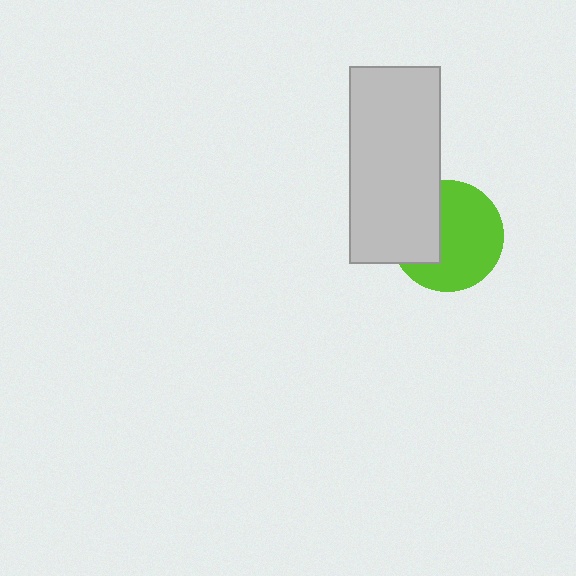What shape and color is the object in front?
The object in front is a light gray rectangle.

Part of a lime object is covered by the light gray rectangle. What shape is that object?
It is a circle.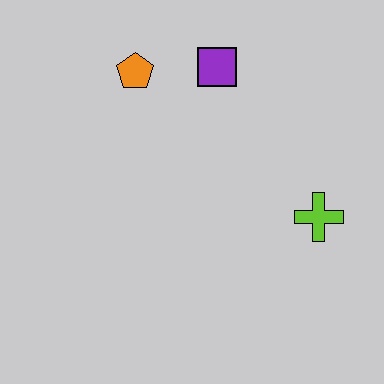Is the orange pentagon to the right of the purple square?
No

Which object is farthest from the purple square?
The lime cross is farthest from the purple square.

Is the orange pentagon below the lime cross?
No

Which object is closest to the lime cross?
The purple square is closest to the lime cross.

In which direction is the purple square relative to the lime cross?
The purple square is above the lime cross.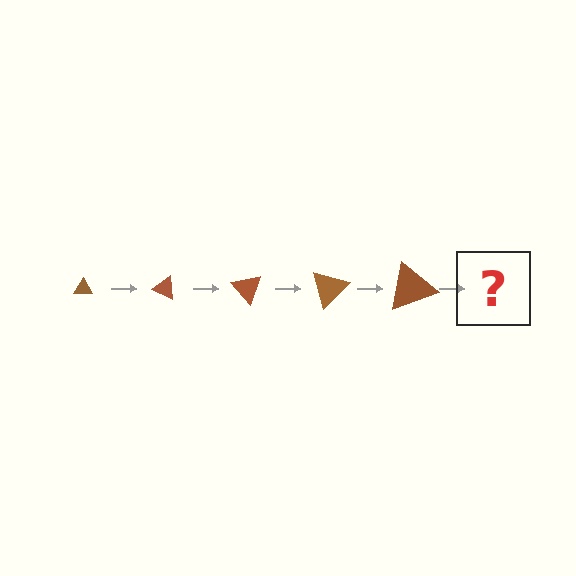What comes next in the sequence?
The next element should be a triangle, larger than the previous one and rotated 125 degrees from the start.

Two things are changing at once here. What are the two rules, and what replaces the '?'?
The two rules are that the triangle grows larger each step and it rotates 25 degrees each step. The '?' should be a triangle, larger than the previous one and rotated 125 degrees from the start.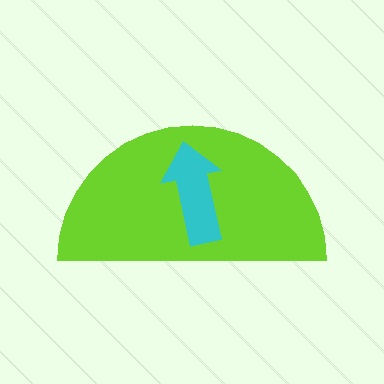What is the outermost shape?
The lime semicircle.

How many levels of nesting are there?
2.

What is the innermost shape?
The cyan arrow.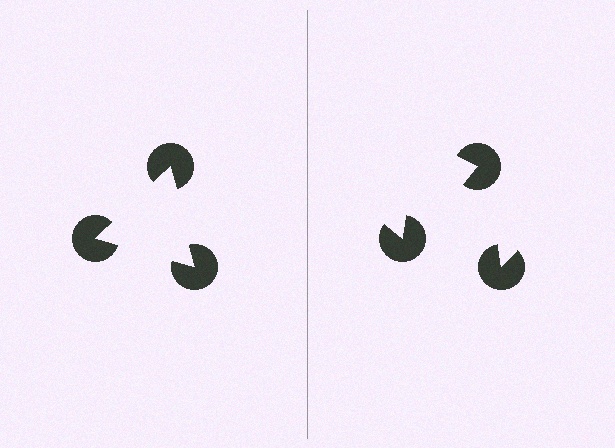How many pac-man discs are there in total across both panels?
6 — 3 on each side.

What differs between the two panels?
The pac-man discs are positioned identically on both sides; only the wedge orientations differ. On the left they align to a triangle; on the right they are misaligned.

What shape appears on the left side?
An illusory triangle.